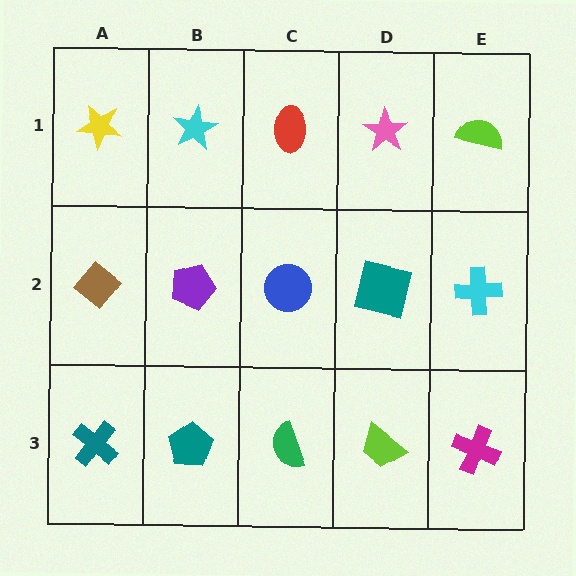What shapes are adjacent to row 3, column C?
A blue circle (row 2, column C), a teal pentagon (row 3, column B), a lime trapezoid (row 3, column D).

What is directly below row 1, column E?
A cyan cross.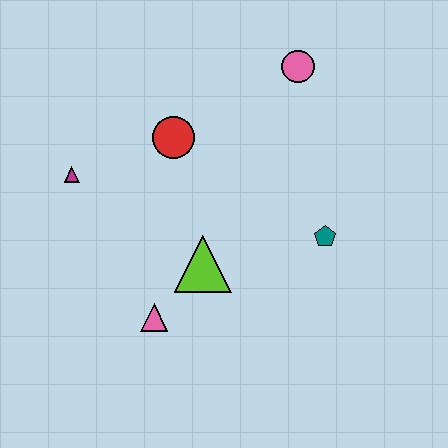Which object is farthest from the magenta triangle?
The teal pentagon is farthest from the magenta triangle.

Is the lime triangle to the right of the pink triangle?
Yes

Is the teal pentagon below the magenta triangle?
Yes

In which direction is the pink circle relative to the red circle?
The pink circle is to the right of the red circle.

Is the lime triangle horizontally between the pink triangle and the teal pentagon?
Yes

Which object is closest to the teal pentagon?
The lime triangle is closest to the teal pentagon.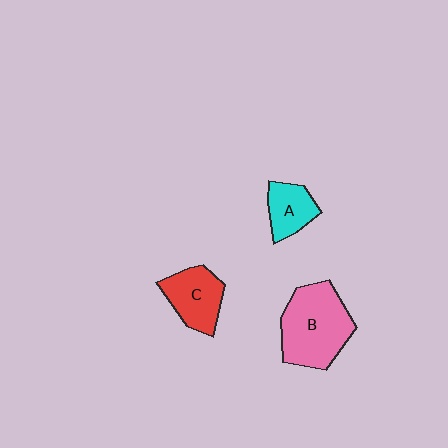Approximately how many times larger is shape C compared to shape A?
Approximately 1.3 times.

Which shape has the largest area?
Shape B (pink).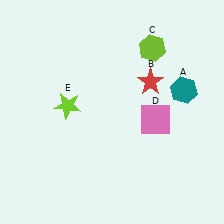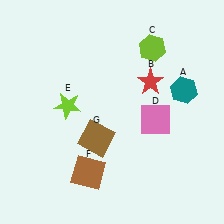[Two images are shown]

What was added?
A brown square (F), a brown square (G) were added in Image 2.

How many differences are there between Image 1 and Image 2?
There are 2 differences between the two images.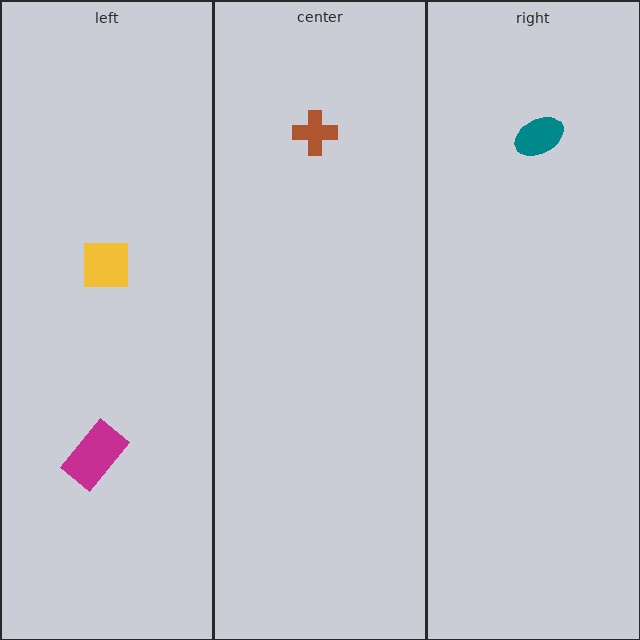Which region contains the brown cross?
The center region.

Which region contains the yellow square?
The left region.